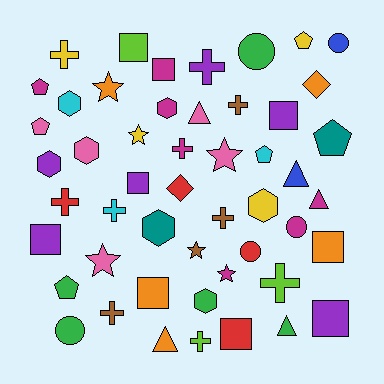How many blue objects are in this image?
There are 2 blue objects.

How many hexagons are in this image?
There are 7 hexagons.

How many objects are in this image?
There are 50 objects.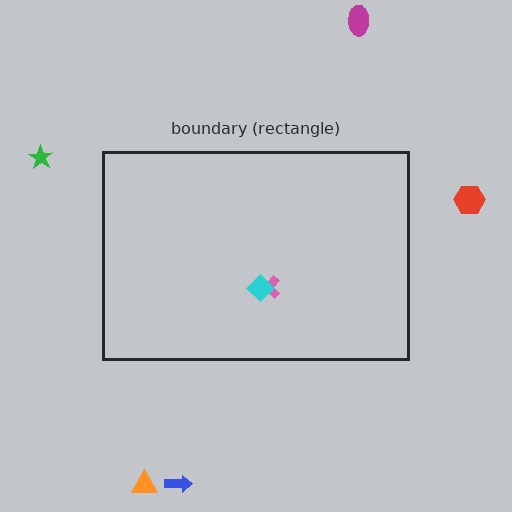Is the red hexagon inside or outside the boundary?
Outside.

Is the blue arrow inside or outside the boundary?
Outside.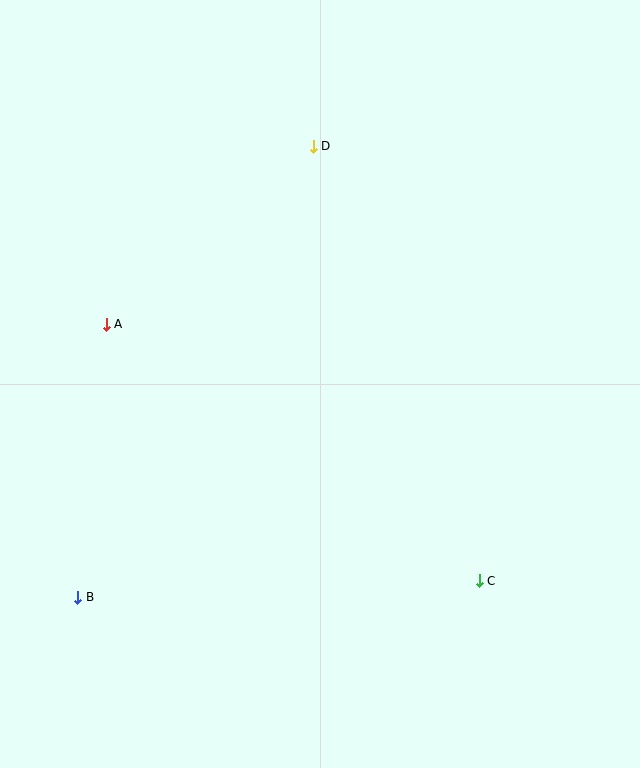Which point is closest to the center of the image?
Point A at (106, 324) is closest to the center.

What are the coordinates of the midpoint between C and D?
The midpoint between C and D is at (396, 363).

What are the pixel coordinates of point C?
Point C is at (479, 581).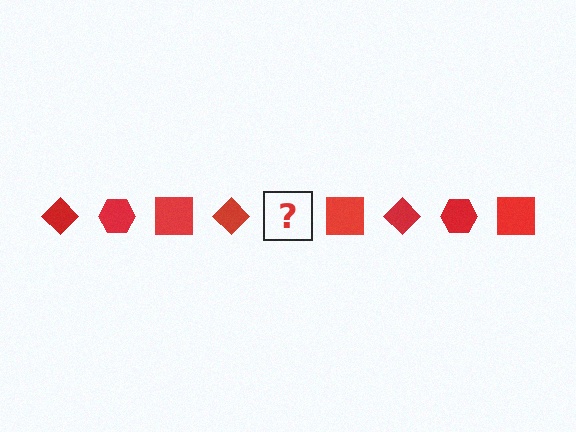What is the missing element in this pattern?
The missing element is a red hexagon.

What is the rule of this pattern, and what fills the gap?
The rule is that the pattern cycles through diamond, hexagon, square shapes in red. The gap should be filled with a red hexagon.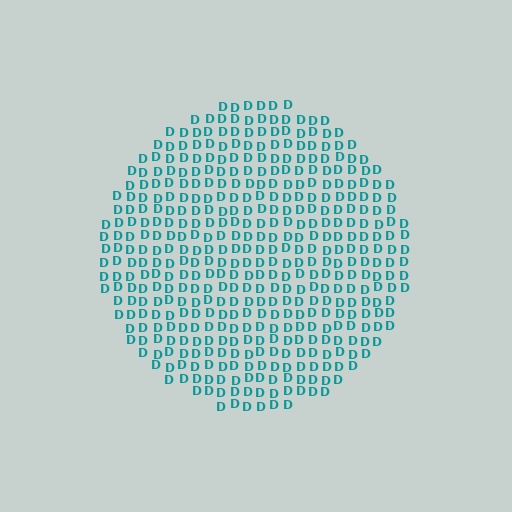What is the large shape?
The large shape is a circle.